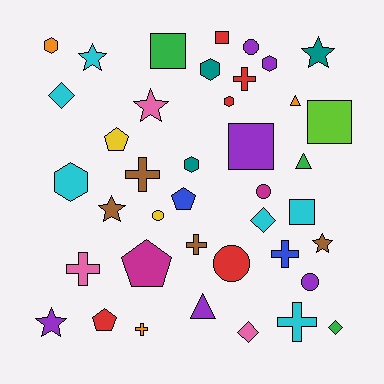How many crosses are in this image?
There are 7 crosses.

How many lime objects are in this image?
There is 1 lime object.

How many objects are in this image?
There are 40 objects.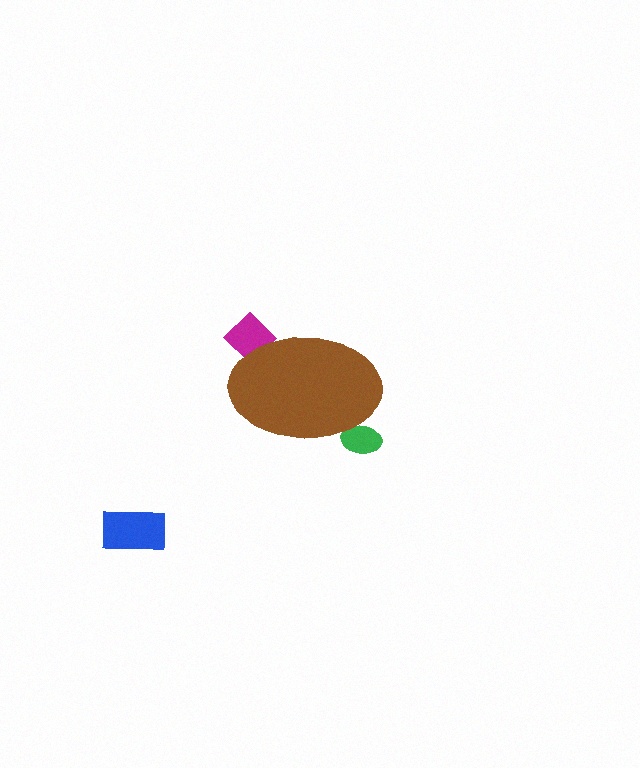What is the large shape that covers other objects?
A brown ellipse.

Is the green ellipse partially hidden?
Yes, the green ellipse is partially hidden behind the brown ellipse.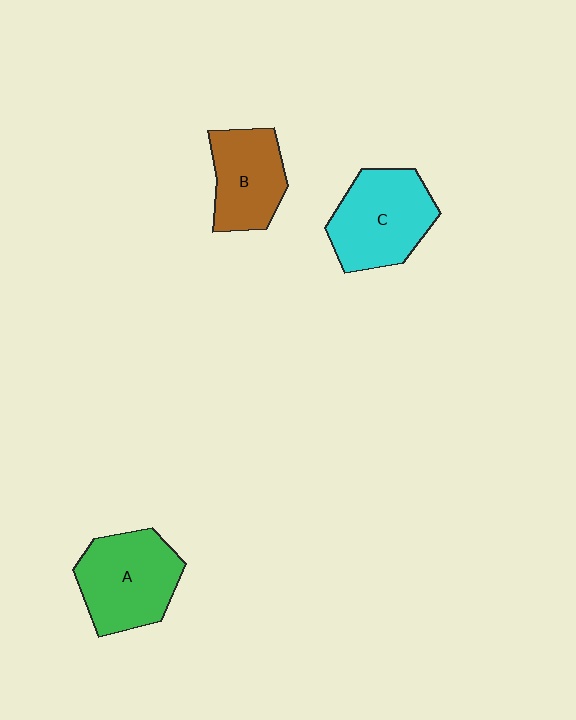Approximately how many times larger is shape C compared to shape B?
Approximately 1.3 times.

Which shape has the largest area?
Shape A (green).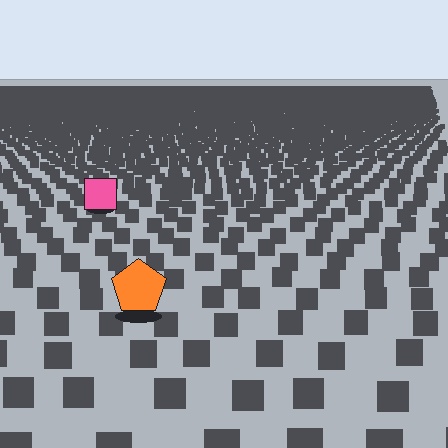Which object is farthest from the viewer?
The pink square is farthest from the viewer. It appears smaller and the ground texture around it is denser.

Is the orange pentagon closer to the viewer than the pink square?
Yes. The orange pentagon is closer — you can tell from the texture gradient: the ground texture is coarser near it.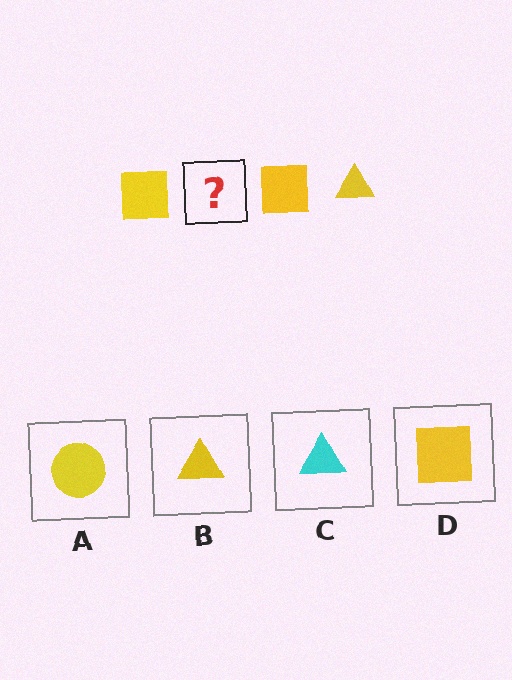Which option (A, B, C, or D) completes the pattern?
B.